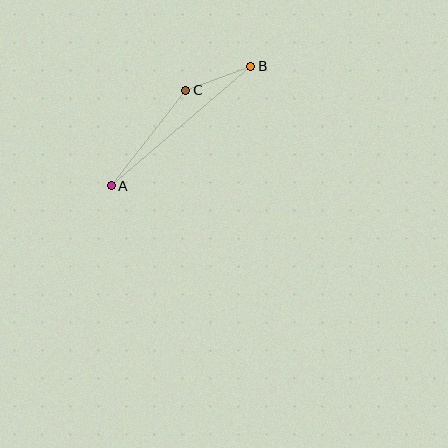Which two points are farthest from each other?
Points A and B are farthest from each other.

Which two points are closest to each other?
Points B and C are closest to each other.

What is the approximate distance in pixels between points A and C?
The distance between A and C is approximately 121 pixels.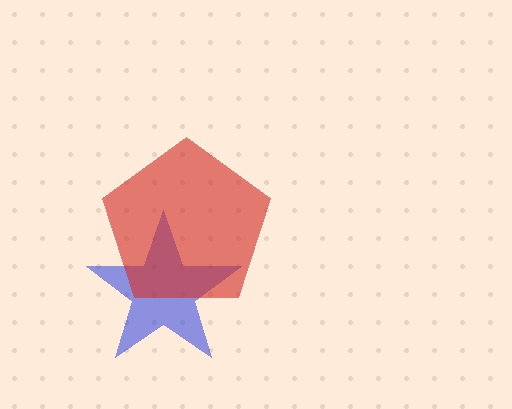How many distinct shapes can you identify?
There are 2 distinct shapes: a blue star, a red pentagon.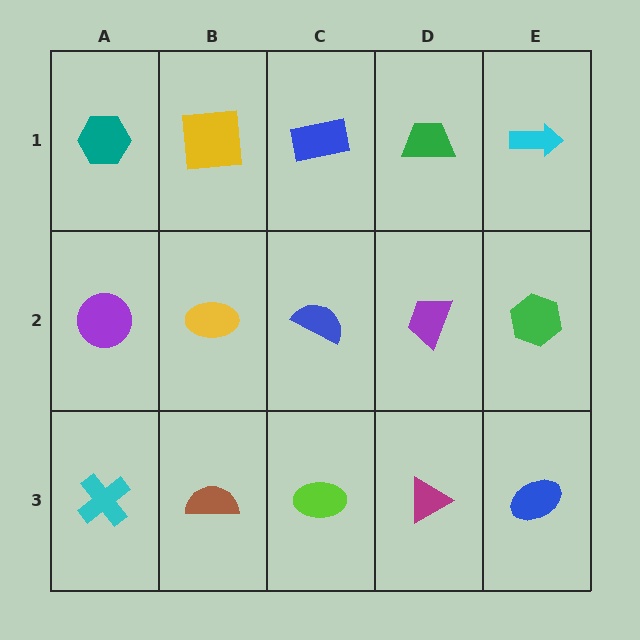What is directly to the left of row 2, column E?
A purple trapezoid.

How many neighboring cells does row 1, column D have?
3.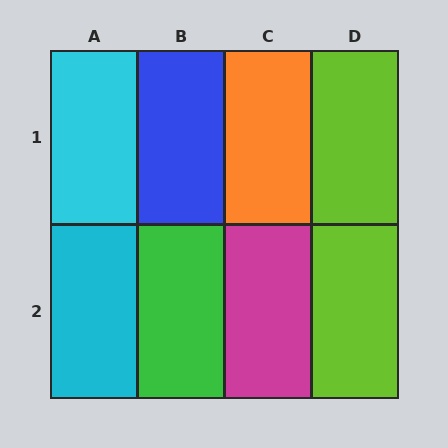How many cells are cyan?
2 cells are cyan.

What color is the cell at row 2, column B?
Green.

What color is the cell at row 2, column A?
Cyan.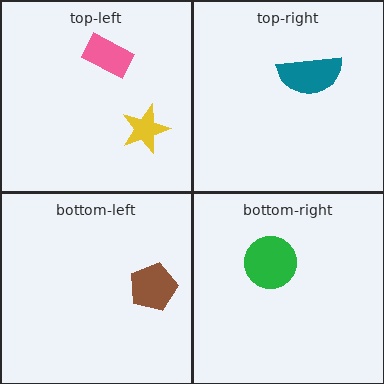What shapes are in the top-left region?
The yellow star, the pink rectangle.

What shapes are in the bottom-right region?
The green circle.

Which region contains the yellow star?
The top-left region.